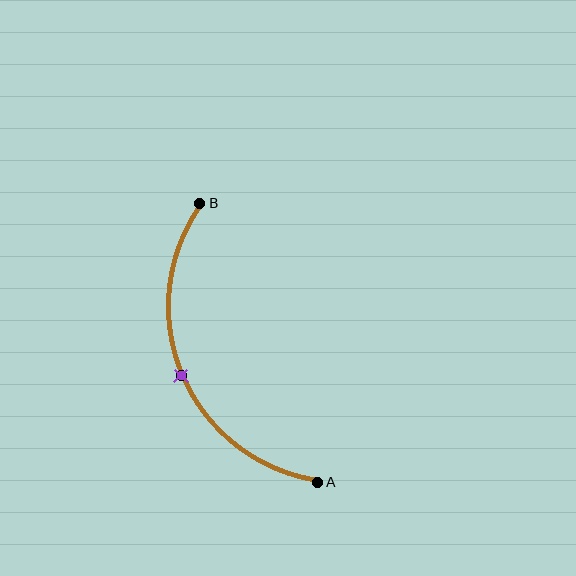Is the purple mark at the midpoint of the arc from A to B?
Yes. The purple mark lies on the arc at equal arc-length from both A and B — it is the arc midpoint.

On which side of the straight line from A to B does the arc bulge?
The arc bulges to the left of the straight line connecting A and B.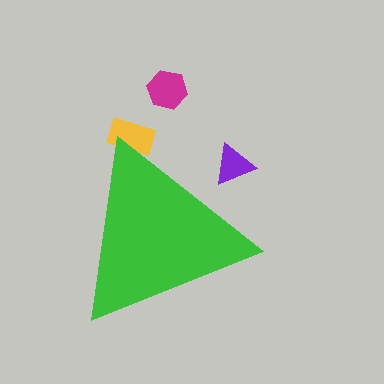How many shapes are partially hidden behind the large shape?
2 shapes are partially hidden.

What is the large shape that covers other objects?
A green triangle.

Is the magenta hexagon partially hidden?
No, the magenta hexagon is fully visible.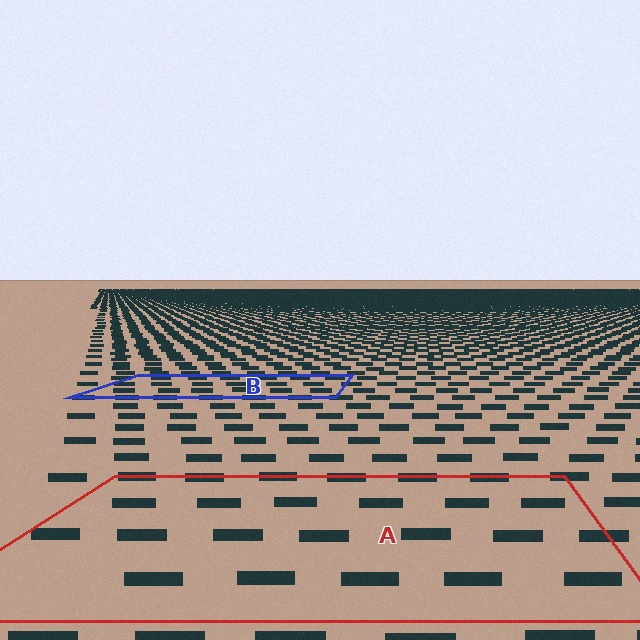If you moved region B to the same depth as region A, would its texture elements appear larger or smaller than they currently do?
They would appear larger. At a closer depth, the same texture elements are projected at a bigger on-screen size.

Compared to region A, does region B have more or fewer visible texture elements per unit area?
Region B has more texture elements per unit area — they are packed more densely because it is farther away.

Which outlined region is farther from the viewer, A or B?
Region B is farther from the viewer — the texture elements inside it appear smaller and more densely packed.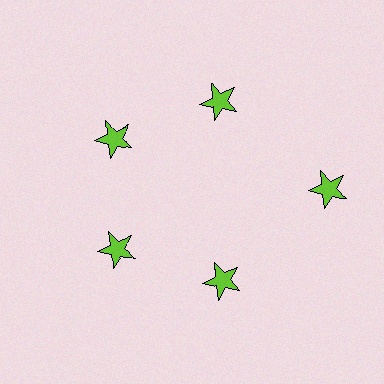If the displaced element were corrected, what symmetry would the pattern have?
It would have 5-fold rotational symmetry — the pattern would map onto itself every 72 degrees.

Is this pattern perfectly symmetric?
No. The 5 lime stars are arranged in a ring, but one element near the 3 o'clock position is pushed outward from the center, breaking the 5-fold rotational symmetry.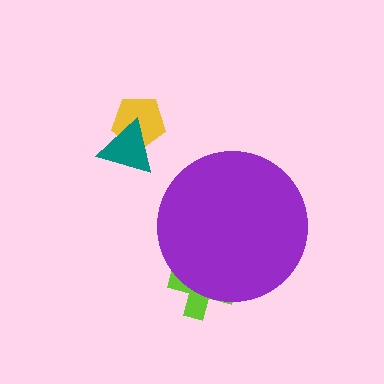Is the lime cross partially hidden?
Yes, the lime cross is partially hidden behind the purple circle.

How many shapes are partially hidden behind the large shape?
1 shape is partially hidden.